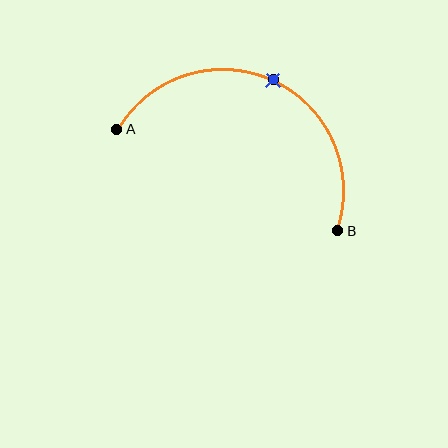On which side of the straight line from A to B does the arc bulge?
The arc bulges above the straight line connecting A and B.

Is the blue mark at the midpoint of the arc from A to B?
Yes. The blue mark lies on the arc at equal arc-length from both A and B — it is the arc midpoint.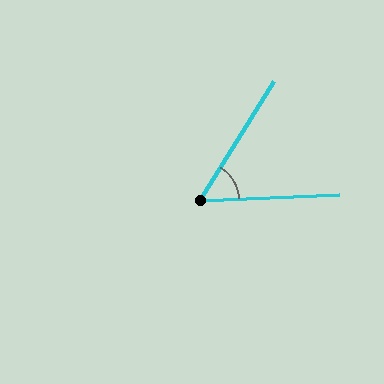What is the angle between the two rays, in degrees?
Approximately 56 degrees.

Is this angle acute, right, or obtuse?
It is acute.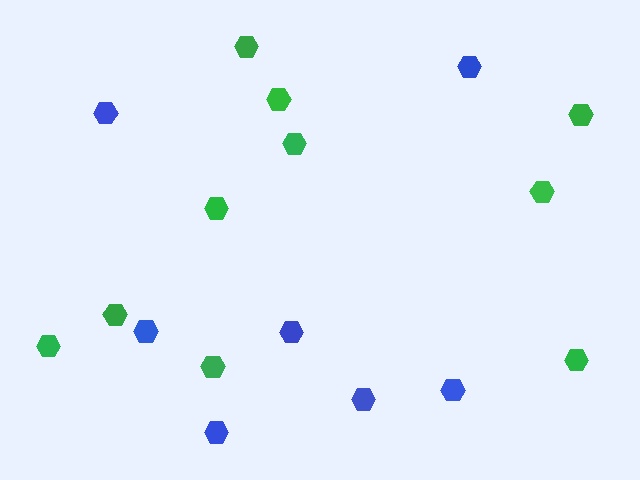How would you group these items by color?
There are 2 groups: one group of blue hexagons (7) and one group of green hexagons (10).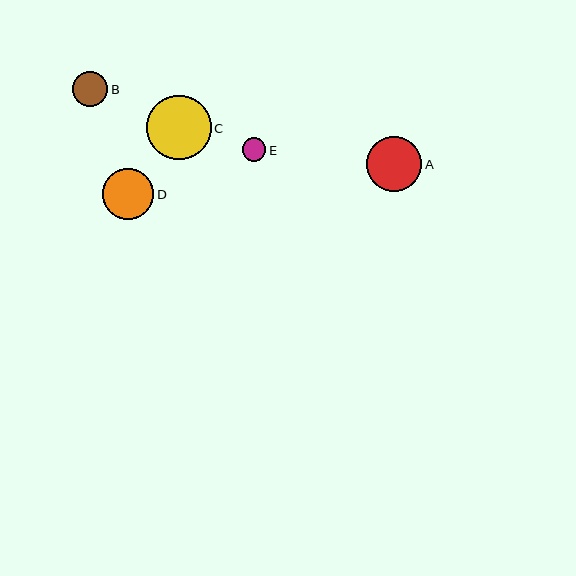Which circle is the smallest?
Circle E is the smallest with a size of approximately 23 pixels.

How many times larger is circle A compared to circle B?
Circle A is approximately 1.6 times the size of circle B.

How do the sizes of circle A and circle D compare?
Circle A and circle D are approximately the same size.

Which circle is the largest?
Circle C is the largest with a size of approximately 65 pixels.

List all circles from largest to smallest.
From largest to smallest: C, A, D, B, E.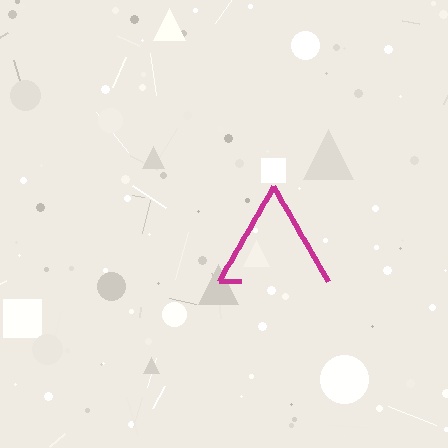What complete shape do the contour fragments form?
The contour fragments form a triangle.